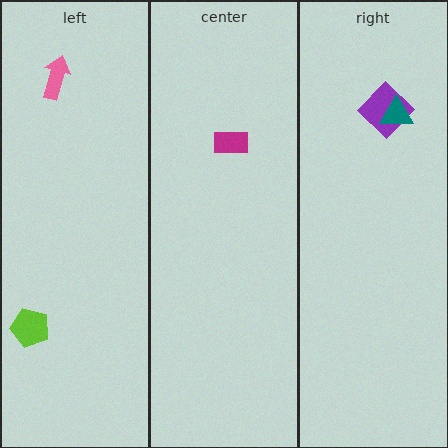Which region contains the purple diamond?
The right region.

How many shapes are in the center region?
1.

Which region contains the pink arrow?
The left region.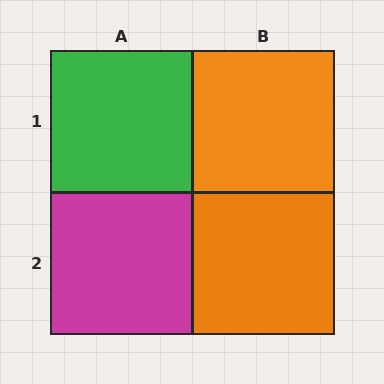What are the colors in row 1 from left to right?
Green, orange.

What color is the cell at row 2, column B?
Orange.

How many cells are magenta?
1 cell is magenta.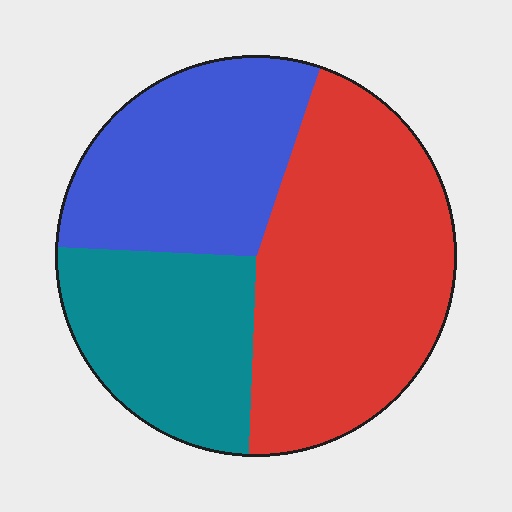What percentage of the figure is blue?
Blue covers roughly 30% of the figure.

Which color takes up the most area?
Red, at roughly 45%.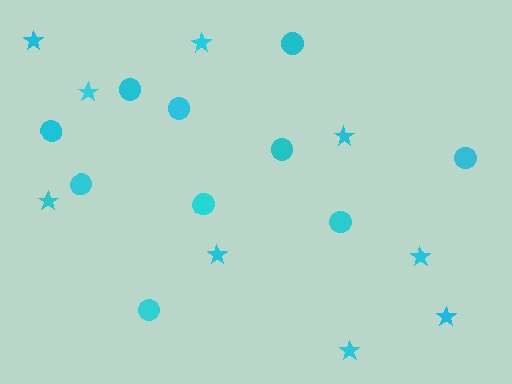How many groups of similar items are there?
There are 2 groups: one group of stars (9) and one group of circles (10).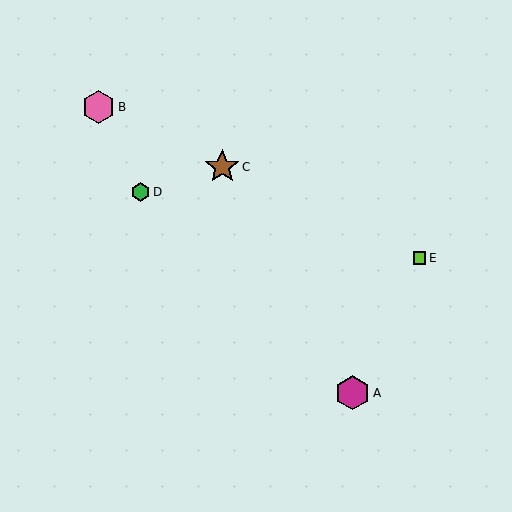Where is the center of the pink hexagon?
The center of the pink hexagon is at (99, 107).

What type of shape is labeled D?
Shape D is a green hexagon.